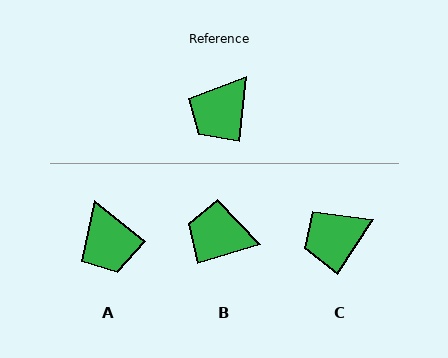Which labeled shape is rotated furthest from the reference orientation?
B, about 67 degrees away.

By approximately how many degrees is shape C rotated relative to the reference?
Approximately 28 degrees clockwise.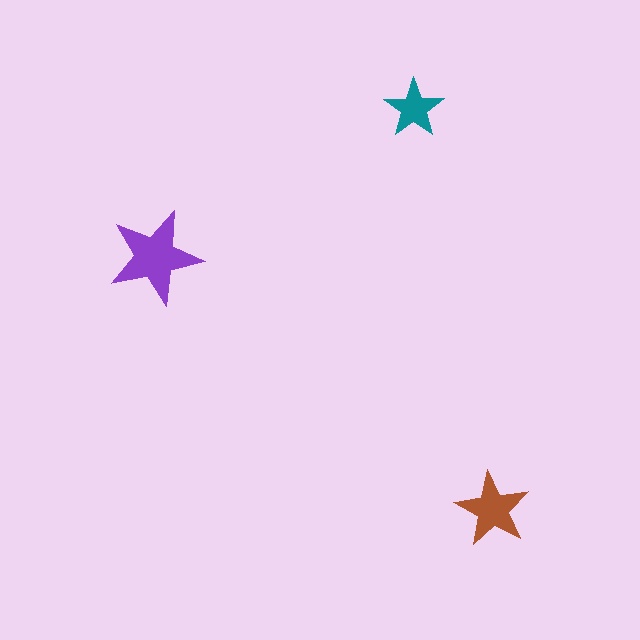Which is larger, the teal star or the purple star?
The purple one.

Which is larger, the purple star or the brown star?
The purple one.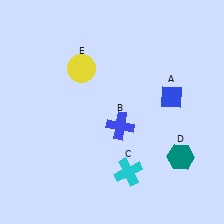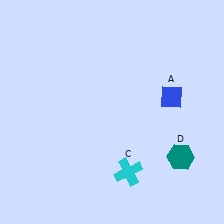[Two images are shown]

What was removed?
The yellow circle (E), the blue cross (B) were removed in Image 2.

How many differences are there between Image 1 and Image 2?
There are 2 differences between the two images.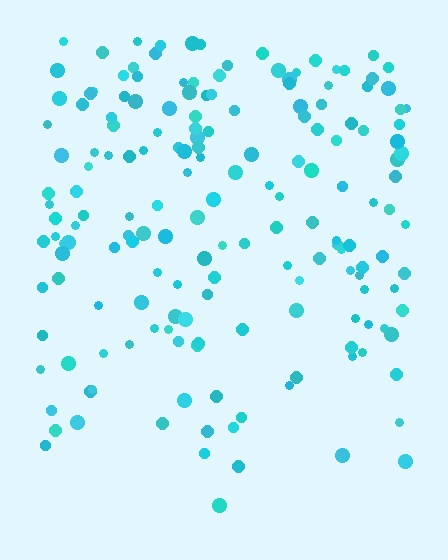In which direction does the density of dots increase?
From bottom to top, with the top side densest.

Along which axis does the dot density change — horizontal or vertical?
Vertical.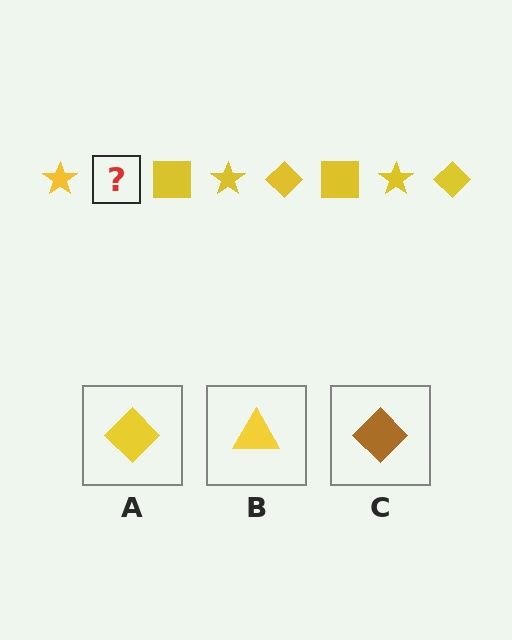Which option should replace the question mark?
Option A.